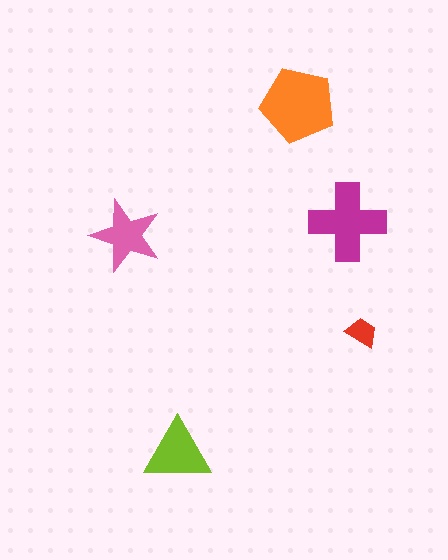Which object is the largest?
The orange pentagon.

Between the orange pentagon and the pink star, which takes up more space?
The orange pentagon.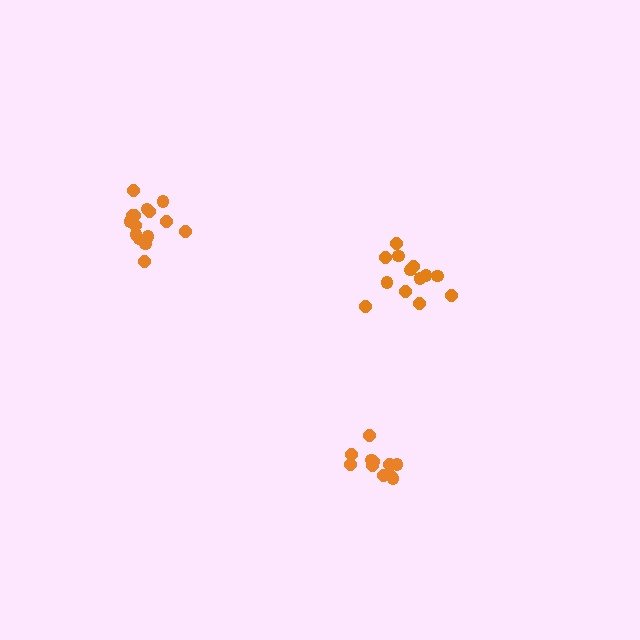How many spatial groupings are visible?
There are 3 spatial groupings.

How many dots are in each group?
Group 1: 15 dots, Group 2: 13 dots, Group 3: 11 dots (39 total).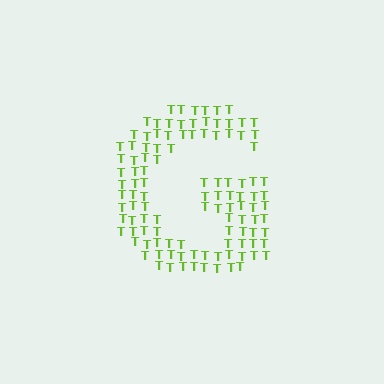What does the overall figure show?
The overall figure shows the letter G.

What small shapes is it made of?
It is made of small letter T's.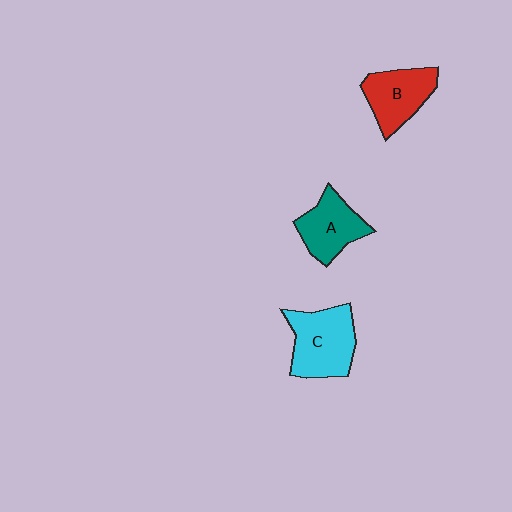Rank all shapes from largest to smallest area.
From largest to smallest: C (cyan), B (red), A (teal).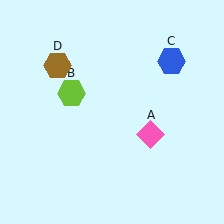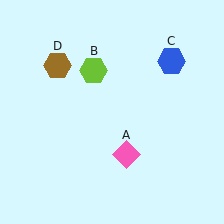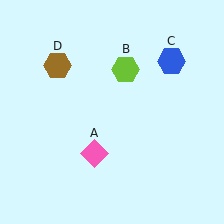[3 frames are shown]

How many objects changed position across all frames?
2 objects changed position: pink diamond (object A), lime hexagon (object B).